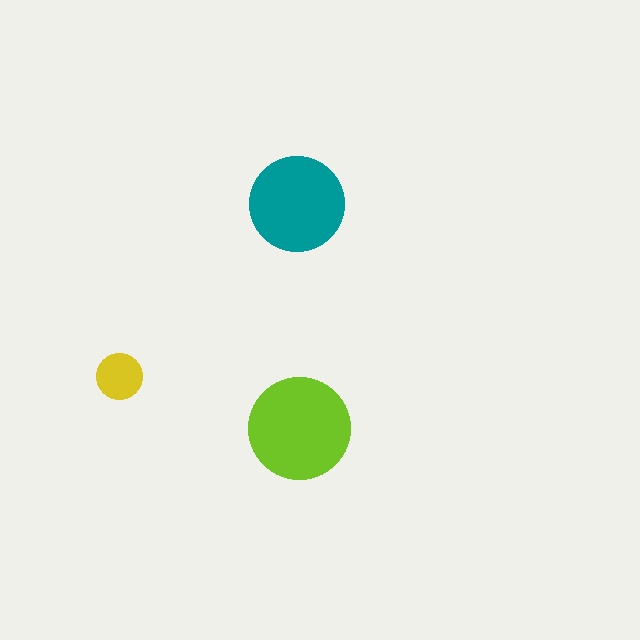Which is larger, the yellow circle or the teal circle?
The teal one.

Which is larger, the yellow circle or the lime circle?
The lime one.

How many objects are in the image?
There are 3 objects in the image.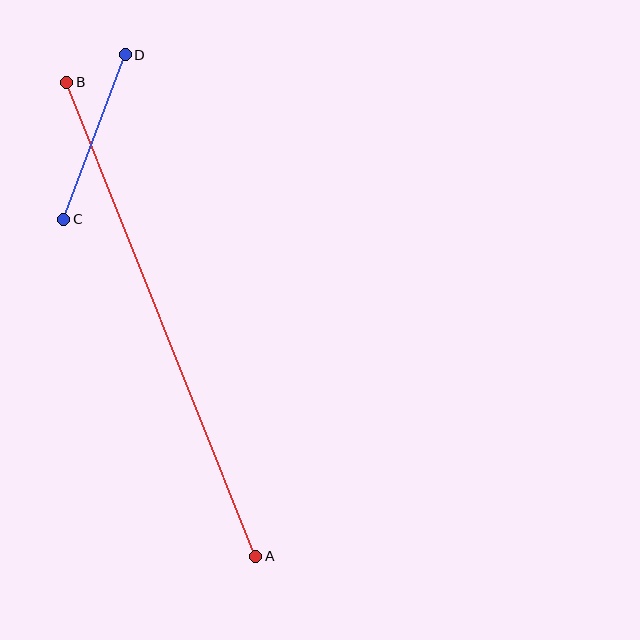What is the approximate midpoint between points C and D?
The midpoint is at approximately (94, 137) pixels.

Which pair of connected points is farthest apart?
Points A and B are farthest apart.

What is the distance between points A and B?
The distance is approximately 511 pixels.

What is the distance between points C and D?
The distance is approximately 176 pixels.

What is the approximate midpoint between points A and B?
The midpoint is at approximately (161, 319) pixels.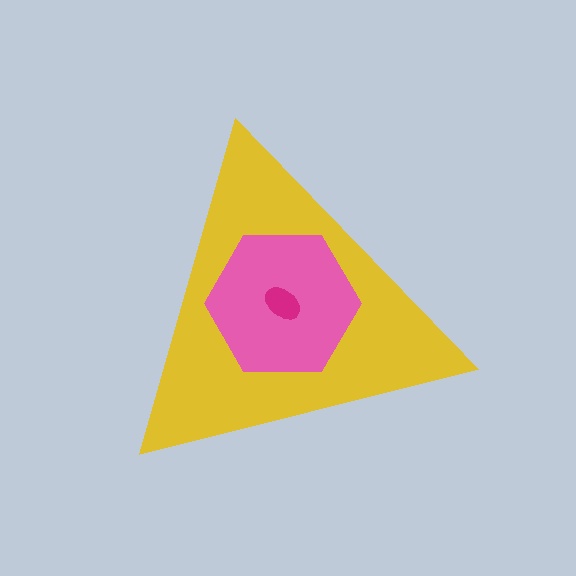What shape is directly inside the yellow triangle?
The pink hexagon.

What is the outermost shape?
The yellow triangle.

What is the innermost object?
The magenta ellipse.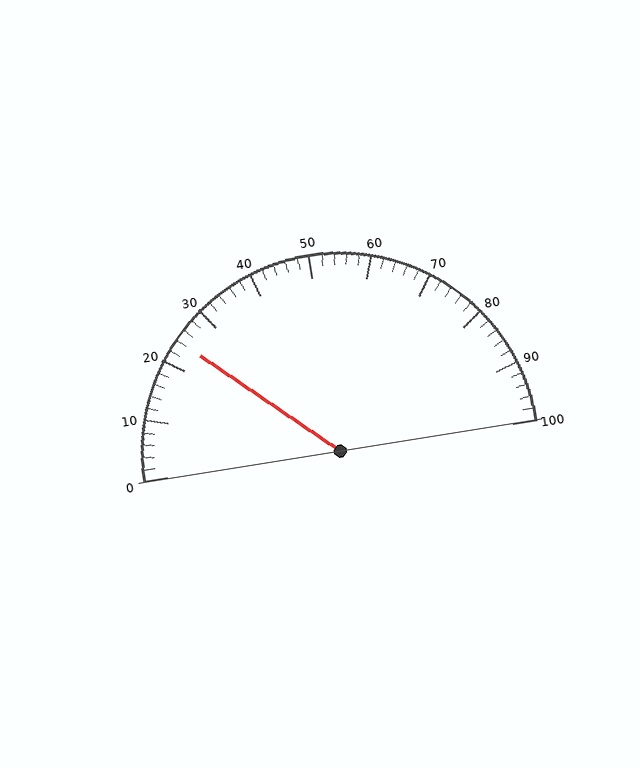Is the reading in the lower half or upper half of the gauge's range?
The reading is in the lower half of the range (0 to 100).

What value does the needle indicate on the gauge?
The needle indicates approximately 24.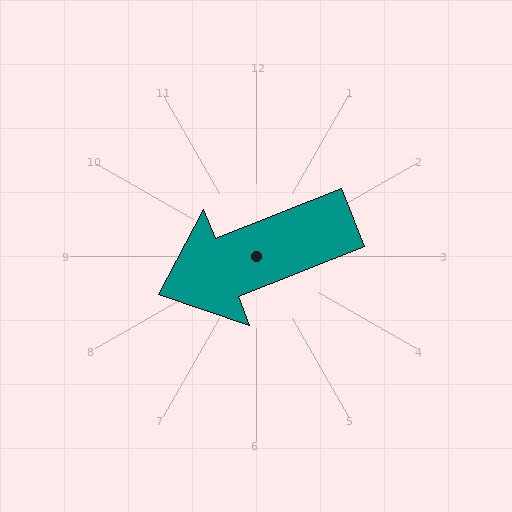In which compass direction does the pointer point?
West.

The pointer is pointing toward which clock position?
Roughly 8 o'clock.